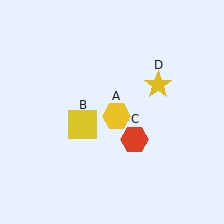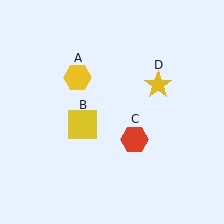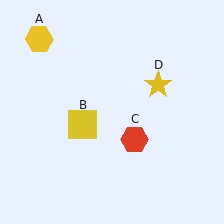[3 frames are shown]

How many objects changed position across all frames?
1 object changed position: yellow hexagon (object A).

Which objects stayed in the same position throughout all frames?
Yellow square (object B) and red hexagon (object C) and yellow star (object D) remained stationary.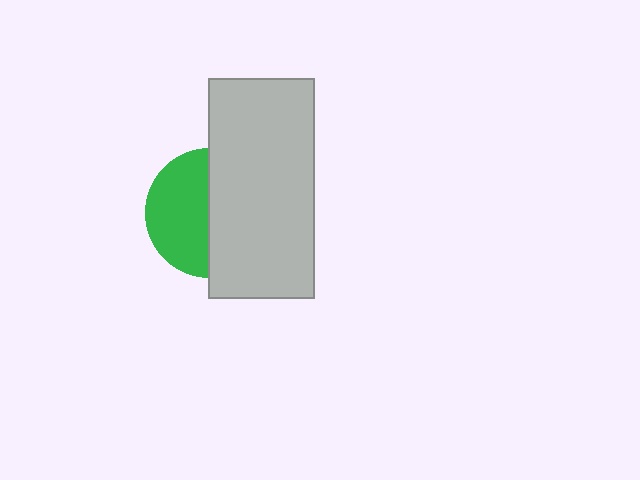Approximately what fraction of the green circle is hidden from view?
Roughly 52% of the green circle is hidden behind the light gray rectangle.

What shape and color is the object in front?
The object in front is a light gray rectangle.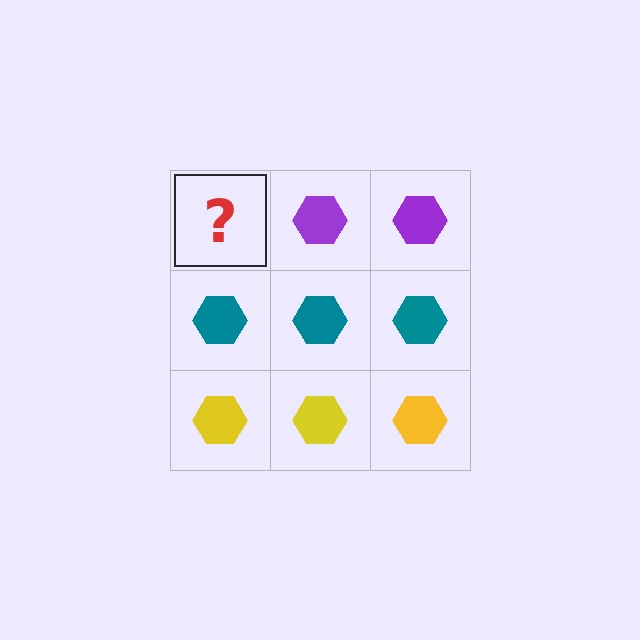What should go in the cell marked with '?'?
The missing cell should contain a purple hexagon.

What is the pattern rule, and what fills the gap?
The rule is that each row has a consistent color. The gap should be filled with a purple hexagon.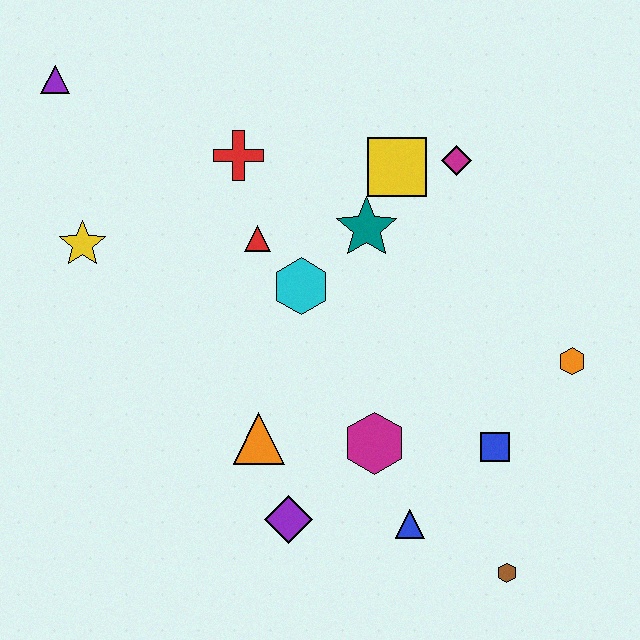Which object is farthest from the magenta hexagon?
The purple triangle is farthest from the magenta hexagon.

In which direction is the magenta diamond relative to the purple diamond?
The magenta diamond is above the purple diamond.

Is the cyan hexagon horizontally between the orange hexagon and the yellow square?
No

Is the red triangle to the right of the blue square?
No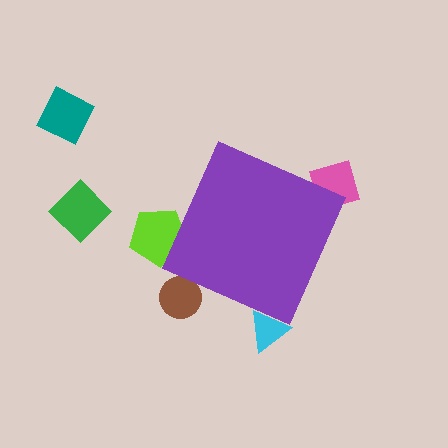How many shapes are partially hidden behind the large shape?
4 shapes are partially hidden.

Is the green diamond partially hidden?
No, the green diamond is fully visible.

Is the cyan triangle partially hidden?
Yes, the cyan triangle is partially hidden behind the purple diamond.